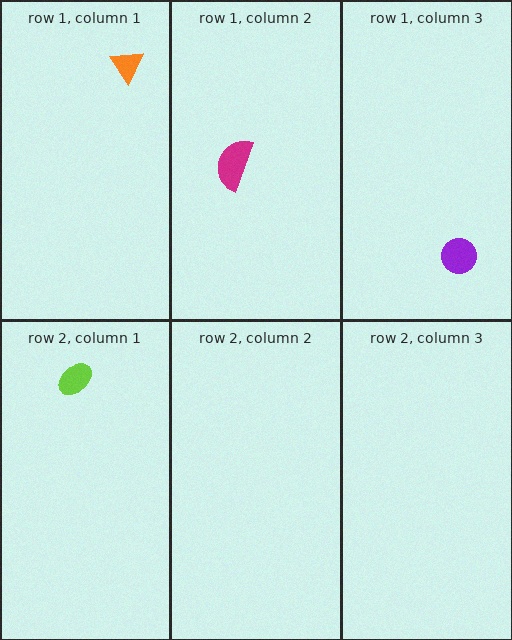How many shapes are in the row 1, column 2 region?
1.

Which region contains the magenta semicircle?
The row 1, column 2 region.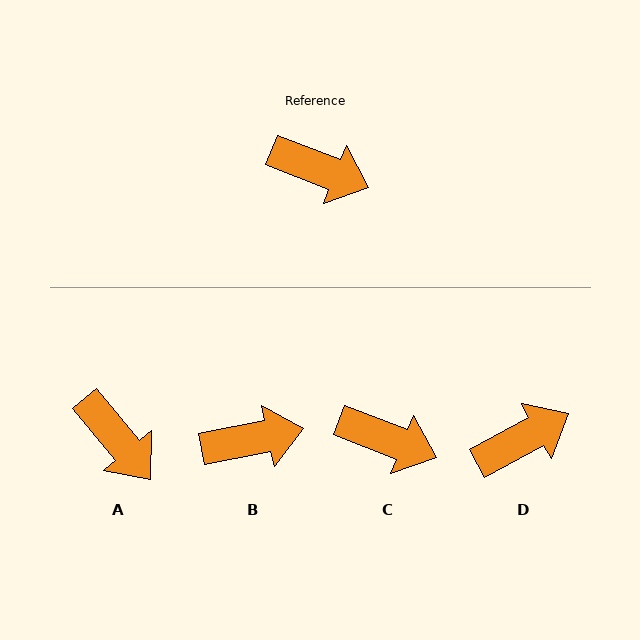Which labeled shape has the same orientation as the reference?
C.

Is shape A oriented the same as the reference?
No, it is off by about 29 degrees.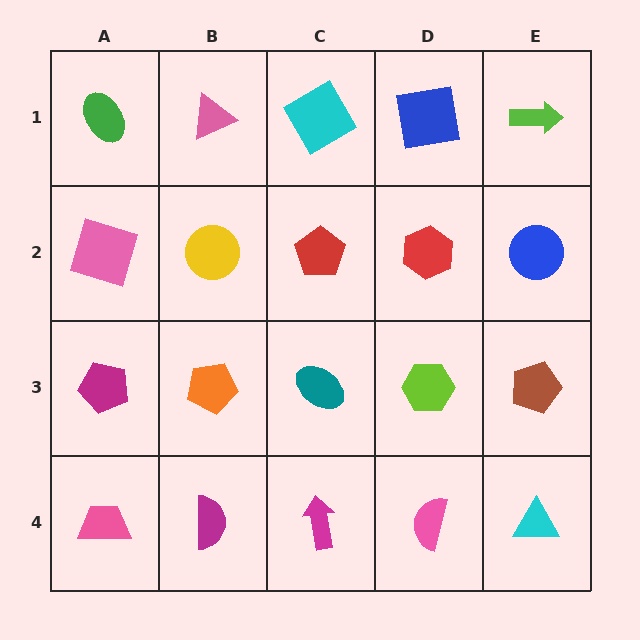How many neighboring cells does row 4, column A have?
2.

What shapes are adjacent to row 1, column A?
A pink square (row 2, column A), a pink triangle (row 1, column B).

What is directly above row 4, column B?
An orange pentagon.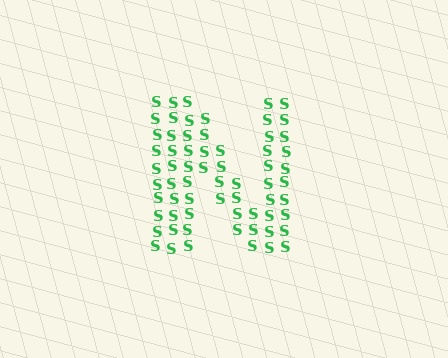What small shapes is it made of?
It is made of small letter S's.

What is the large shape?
The large shape is the letter N.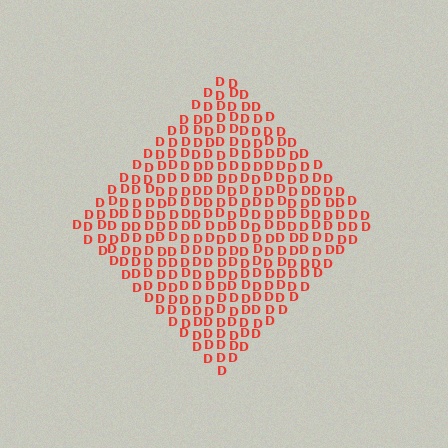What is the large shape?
The large shape is a diamond.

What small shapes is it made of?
It is made of small letter D's.